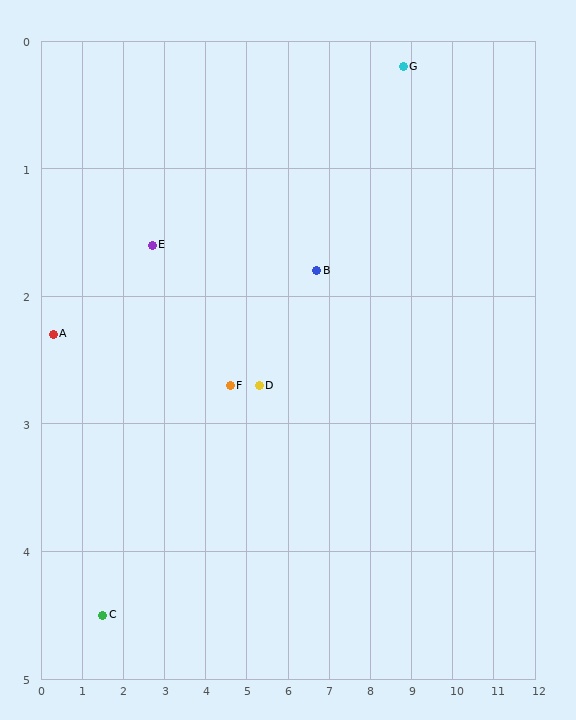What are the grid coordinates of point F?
Point F is at approximately (4.6, 2.7).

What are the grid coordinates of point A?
Point A is at approximately (0.3, 2.3).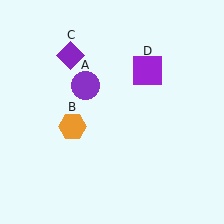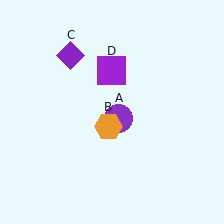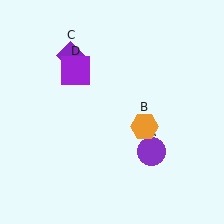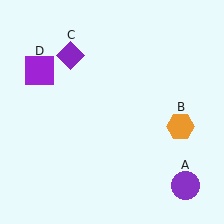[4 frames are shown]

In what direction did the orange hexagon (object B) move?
The orange hexagon (object B) moved right.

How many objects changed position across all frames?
3 objects changed position: purple circle (object A), orange hexagon (object B), purple square (object D).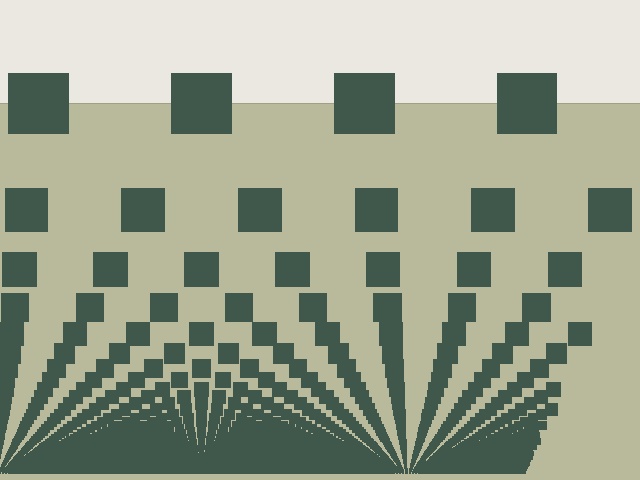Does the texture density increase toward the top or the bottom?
Density increases toward the bottom.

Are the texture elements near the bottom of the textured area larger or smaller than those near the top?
Smaller. The gradient is inverted — elements near the bottom are smaller and denser.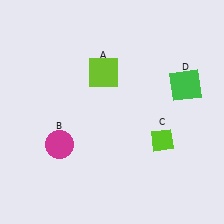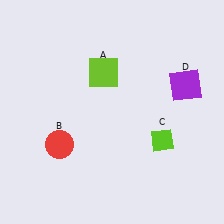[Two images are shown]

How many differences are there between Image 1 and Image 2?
There are 2 differences between the two images.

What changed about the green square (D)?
In Image 1, D is green. In Image 2, it changed to purple.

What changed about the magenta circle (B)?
In Image 1, B is magenta. In Image 2, it changed to red.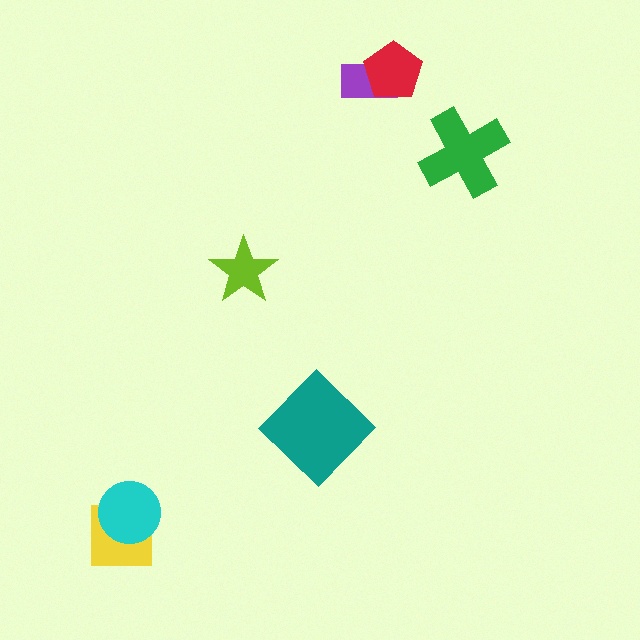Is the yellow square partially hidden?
Yes, it is partially covered by another shape.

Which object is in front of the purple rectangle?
The red pentagon is in front of the purple rectangle.